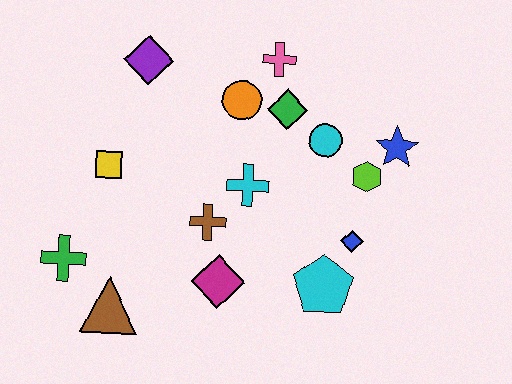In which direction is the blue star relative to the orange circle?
The blue star is to the right of the orange circle.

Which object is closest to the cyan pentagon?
The blue diamond is closest to the cyan pentagon.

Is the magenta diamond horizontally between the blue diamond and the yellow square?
Yes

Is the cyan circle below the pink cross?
Yes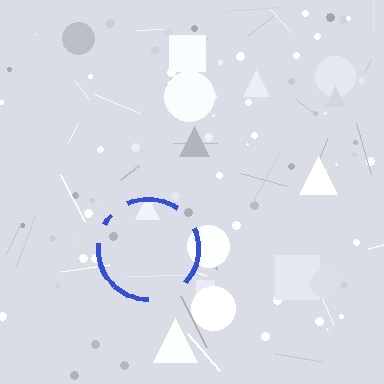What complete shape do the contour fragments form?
The contour fragments form a circle.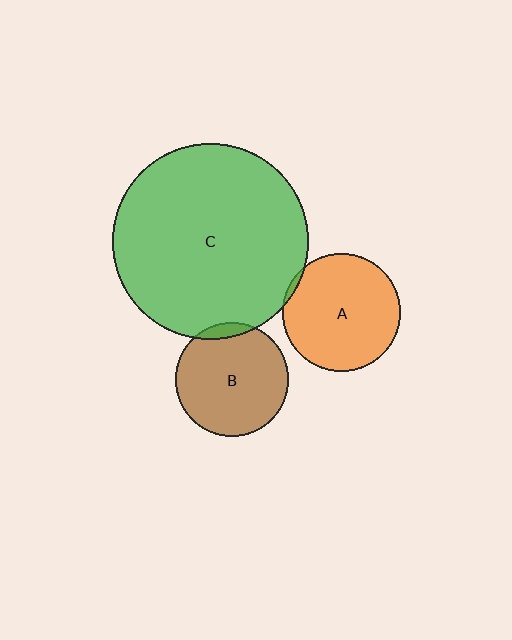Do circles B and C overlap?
Yes.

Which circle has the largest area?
Circle C (green).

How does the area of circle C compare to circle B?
Approximately 3.0 times.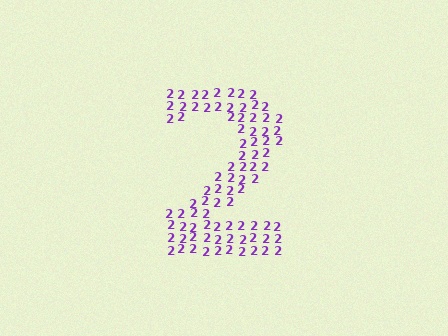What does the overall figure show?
The overall figure shows the digit 2.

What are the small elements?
The small elements are digit 2's.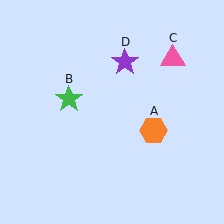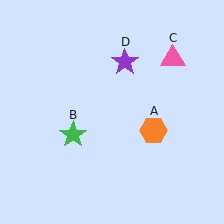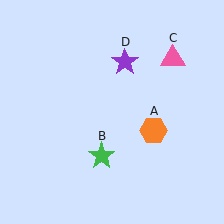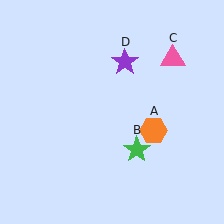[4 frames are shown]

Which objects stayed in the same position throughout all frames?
Orange hexagon (object A) and pink triangle (object C) and purple star (object D) remained stationary.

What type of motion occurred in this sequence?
The green star (object B) rotated counterclockwise around the center of the scene.